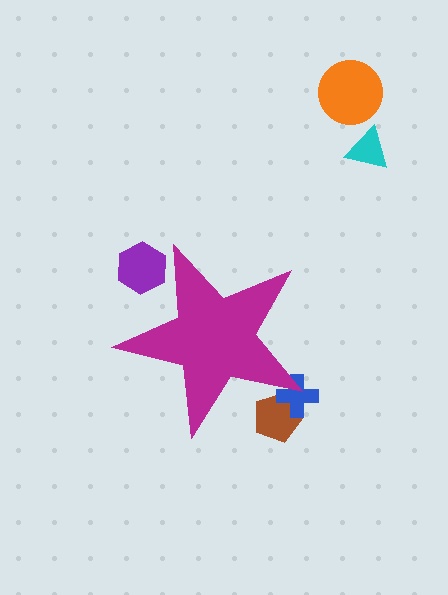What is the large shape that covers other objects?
A magenta star.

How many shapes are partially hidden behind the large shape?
3 shapes are partially hidden.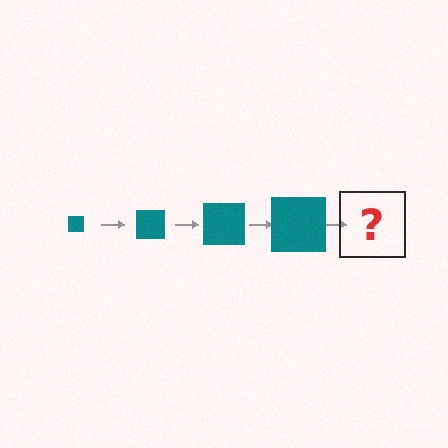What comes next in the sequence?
The next element should be a teal square, larger than the previous one.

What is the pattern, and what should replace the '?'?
The pattern is that the square gets progressively larger each step. The '?' should be a teal square, larger than the previous one.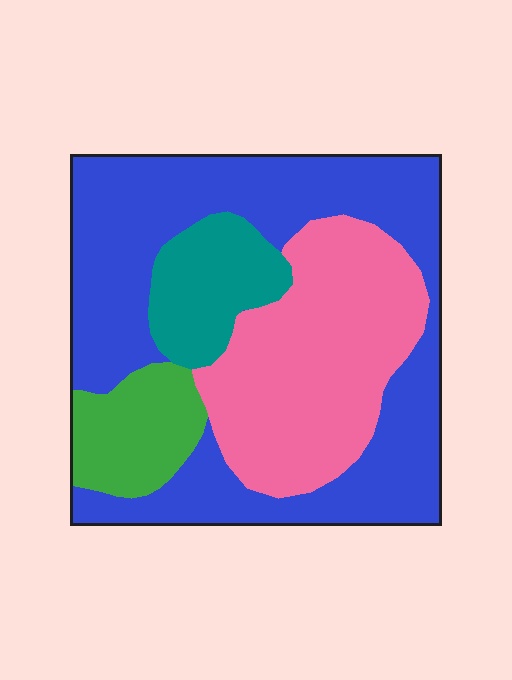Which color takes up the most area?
Blue, at roughly 50%.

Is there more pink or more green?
Pink.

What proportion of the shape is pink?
Pink takes up between a sixth and a third of the shape.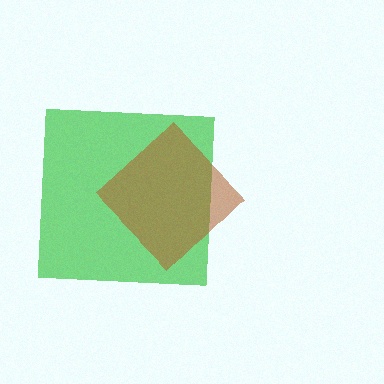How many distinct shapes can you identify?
There are 2 distinct shapes: a green square, a brown diamond.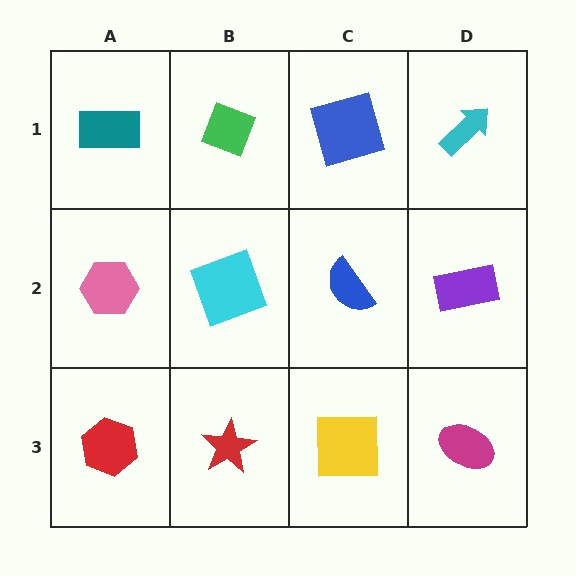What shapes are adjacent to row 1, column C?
A blue semicircle (row 2, column C), a green diamond (row 1, column B), a cyan arrow (row 1, column D).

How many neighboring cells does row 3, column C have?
3.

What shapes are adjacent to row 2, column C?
A blue square (row 1, column C), a yellow square (row 3, column C), a cyan square (row 2, column B), a purple rectangle (row 2, column D).